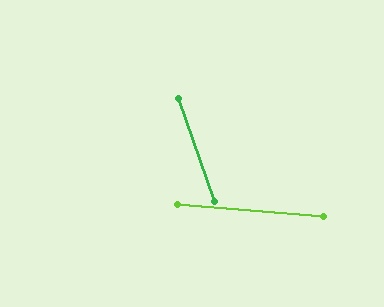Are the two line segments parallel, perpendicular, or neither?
Neither parallel nor perpendicular — they differ by about 66°.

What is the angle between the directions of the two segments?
Approximately 66 degrees.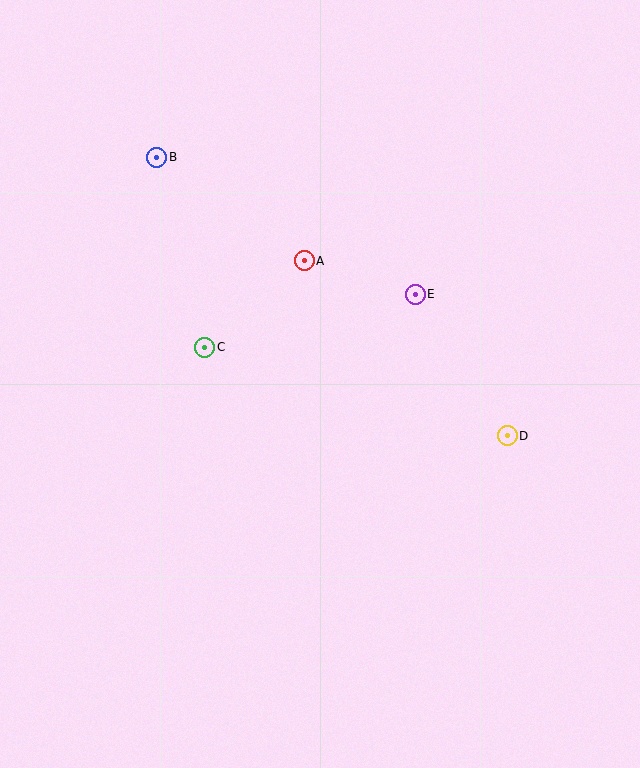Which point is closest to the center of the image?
Point C at (205, 347) is closest to the center.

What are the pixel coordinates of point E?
Point E is at (415, 294).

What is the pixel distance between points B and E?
The distance between B and E is 293 pixels.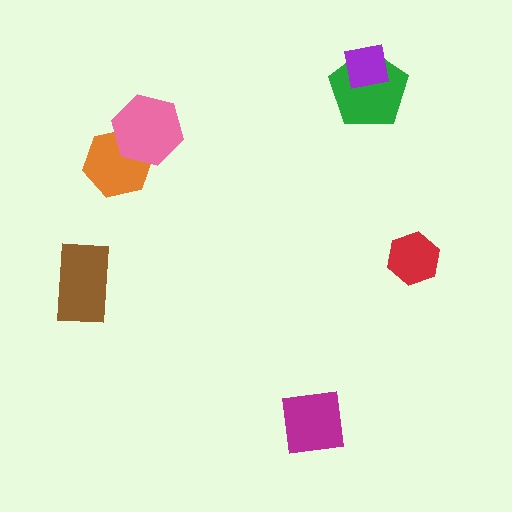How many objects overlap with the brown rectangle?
0 objects overlap with the brown rectangle.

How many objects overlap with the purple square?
1 object overlaps with the purple square.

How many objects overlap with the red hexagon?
0 objects overlap with the red hexagon.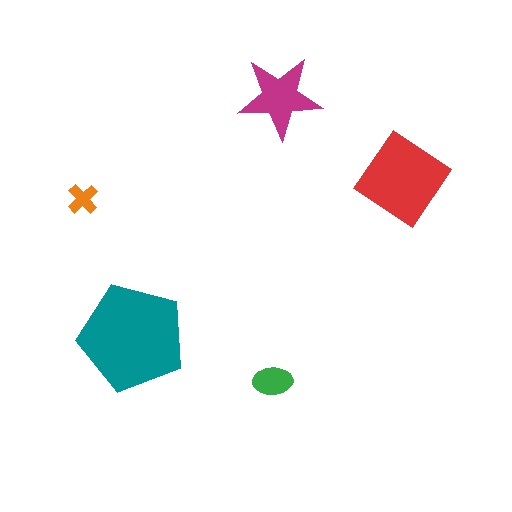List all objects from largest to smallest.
The teal pentagon, the red diamond, the magenta star, the green ellipse, the orange cross.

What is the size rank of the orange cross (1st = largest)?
5th.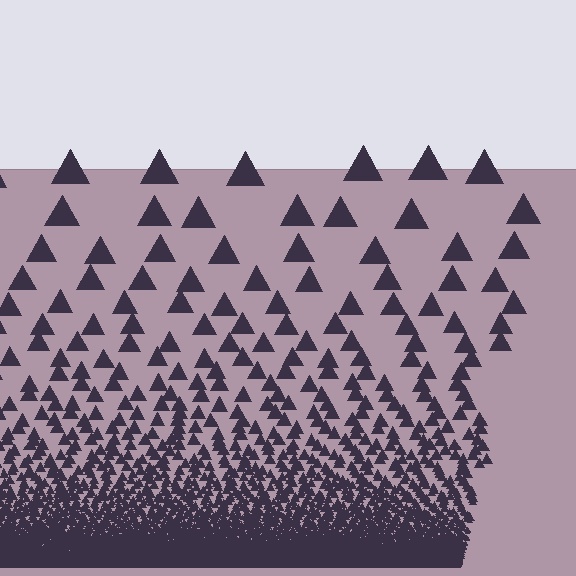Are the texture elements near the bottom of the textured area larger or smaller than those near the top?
Smaller. The gradient is inverted — elements near the bottom are smaller and denser.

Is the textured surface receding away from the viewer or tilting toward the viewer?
The surface appears to tilt toward the viewer. Texture elements get larger and sparser toward the top.